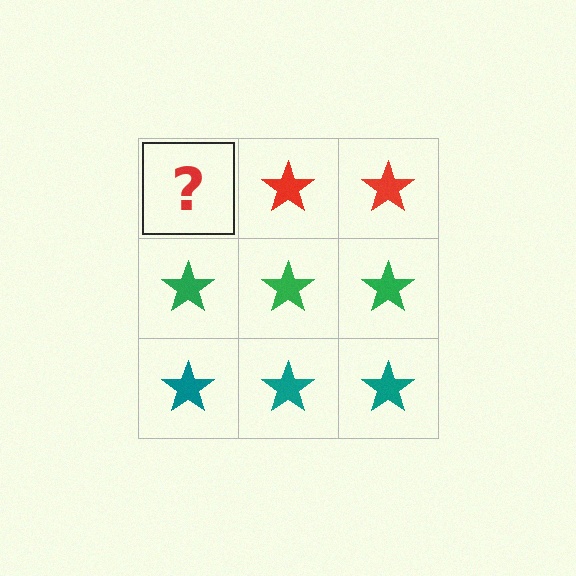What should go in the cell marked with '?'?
The missing cell should contain a red star.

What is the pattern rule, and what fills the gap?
The rule is that each row has a consistent color. The gap should be filled with a red star.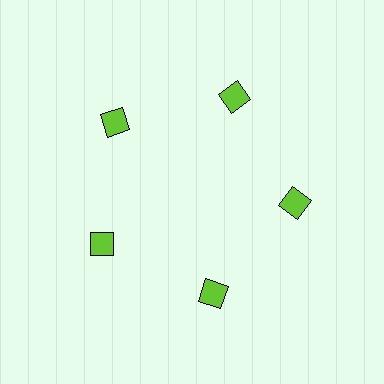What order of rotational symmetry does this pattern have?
This pattern has 5-fold rotational symmetry.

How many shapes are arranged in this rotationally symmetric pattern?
There are 5 shapes, arranged in 5 groups of 1.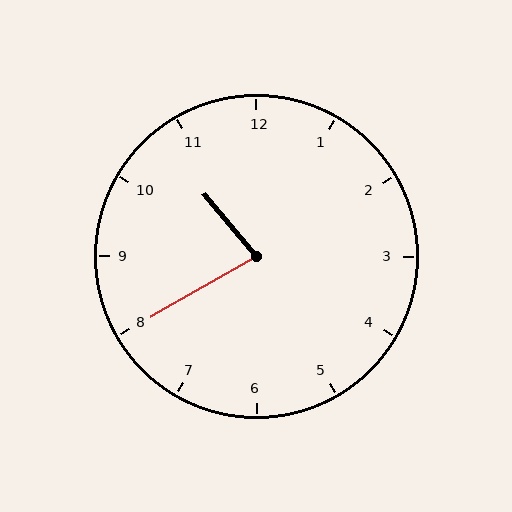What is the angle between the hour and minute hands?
Approximately 80 degrees.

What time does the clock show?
10:40.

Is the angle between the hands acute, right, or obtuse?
It is acute.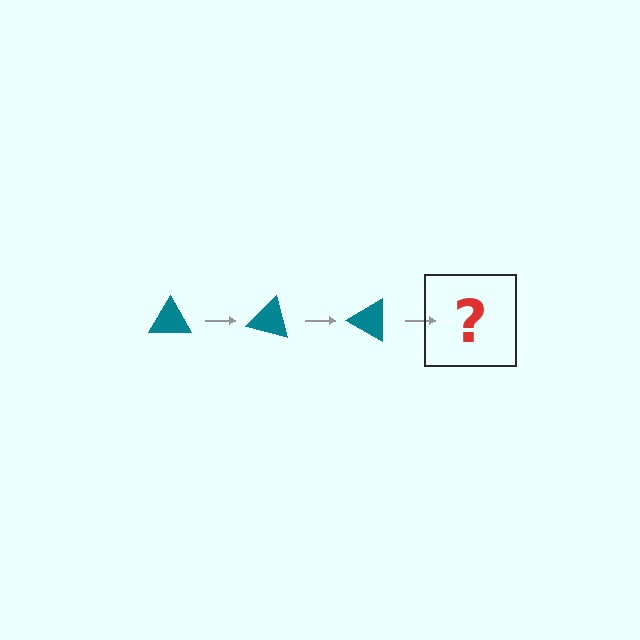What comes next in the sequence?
The next element should be a teal triangle rotated 45 degrees.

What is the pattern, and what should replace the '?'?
The pattern is that the triangle rotates 15 degrees each step. The '?' should be a teal triangle rotated 45 degrees.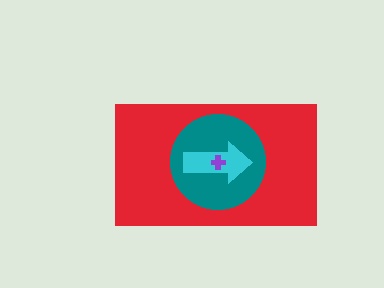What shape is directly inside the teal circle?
The cyan arrow.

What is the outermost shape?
The red rectangle.